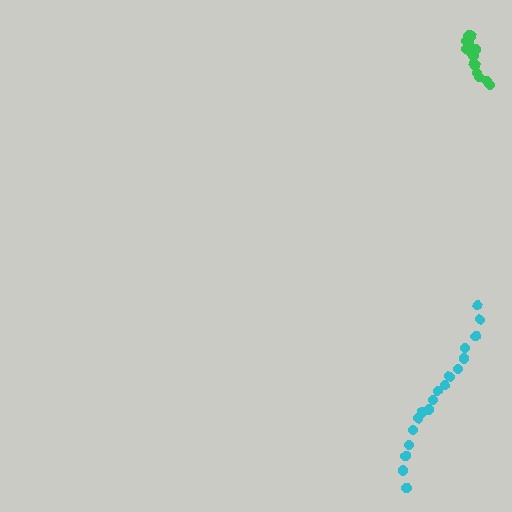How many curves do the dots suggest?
There are 2 distinct paths.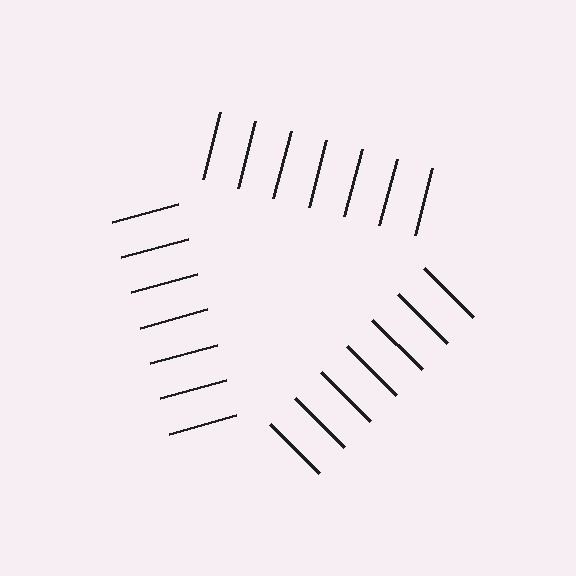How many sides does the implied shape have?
3 sides — the line-ends trace a triangle.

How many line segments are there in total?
21 — 7 along each of the 3 edges.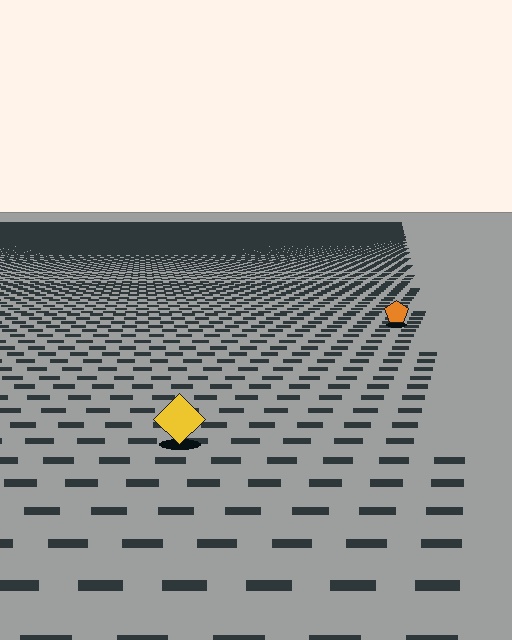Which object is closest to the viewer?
The yellow diamond is closest. The texture marks near it are larger and more spread out.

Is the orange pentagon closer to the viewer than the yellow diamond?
No. The yellow diamond is closer — you can tell from the texture gradient: the ground texture is coarser near it.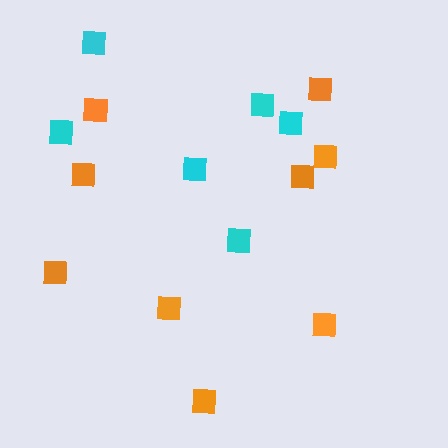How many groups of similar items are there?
There are 2 groups: one group of cyan squares (6) and one group of orange squares (9).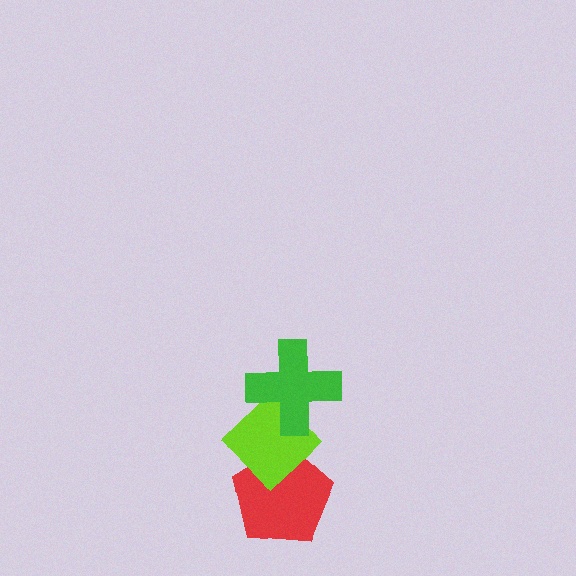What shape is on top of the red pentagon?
The lime diamond is on top of the red pentagon.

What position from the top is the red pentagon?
The red pentagon is 3rd from the top.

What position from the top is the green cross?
The green cross is 1st from the top.